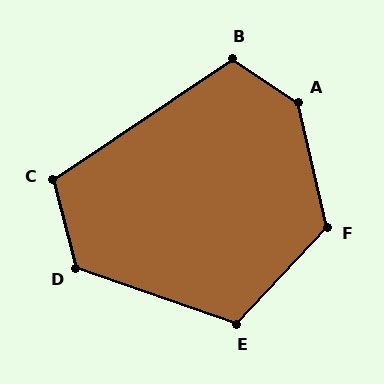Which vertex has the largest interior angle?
A, at approximately 136 degrees.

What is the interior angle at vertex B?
Approximately 113 degrees (obtuse).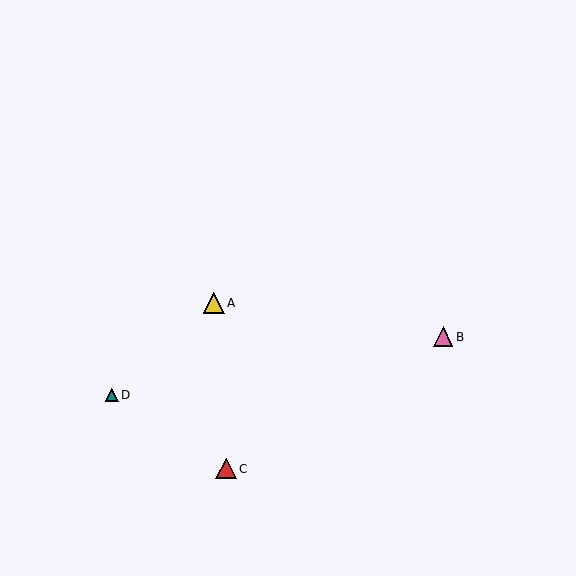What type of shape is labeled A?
Shape A is a yellow triangle.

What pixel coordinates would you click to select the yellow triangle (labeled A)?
Click at (214, 303) to select the yellow triangle A.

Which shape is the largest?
The yellow triangle (labeled A) is the largest.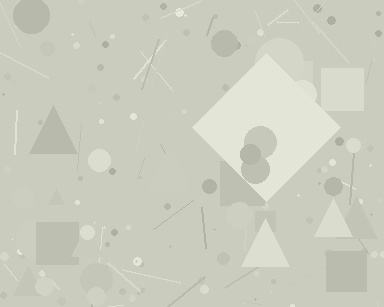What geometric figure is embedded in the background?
A diamond is embedded in the background.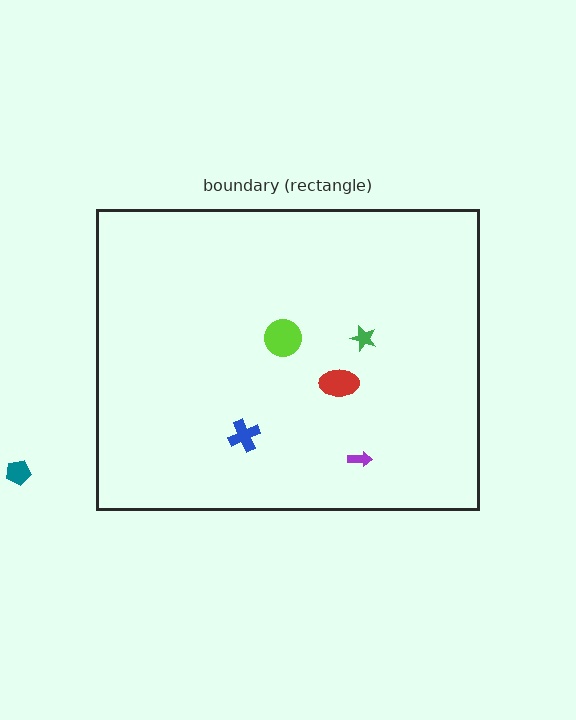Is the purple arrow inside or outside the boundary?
Inside.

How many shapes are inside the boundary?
5 inside, 1 outside.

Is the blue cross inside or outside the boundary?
Inside.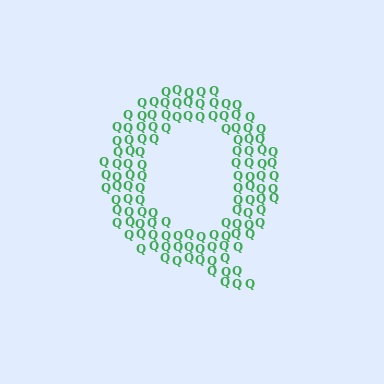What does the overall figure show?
The overall figure shows the letter Q.